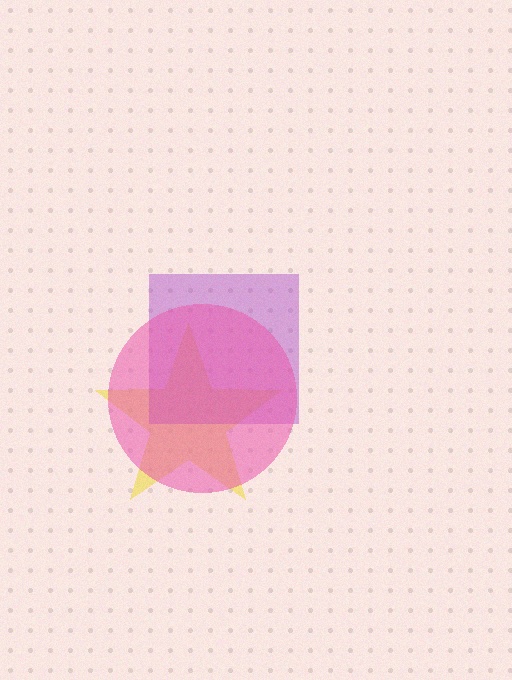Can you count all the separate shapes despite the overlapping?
Yes, there are 3 separate shapes.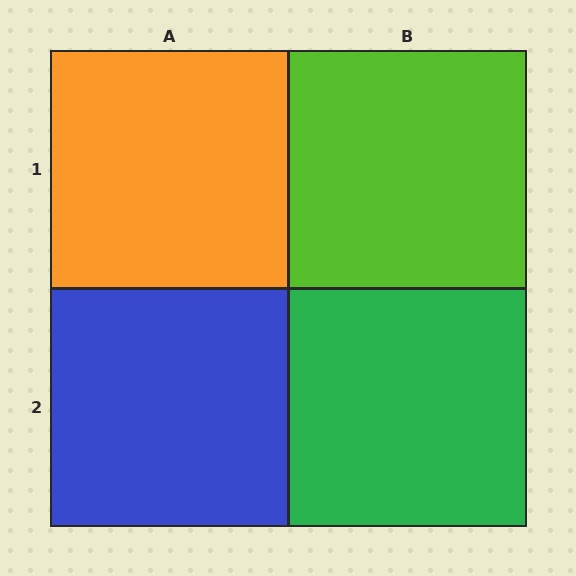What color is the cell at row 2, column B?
Green.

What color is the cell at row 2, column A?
Blue.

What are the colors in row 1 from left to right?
Orange, lime.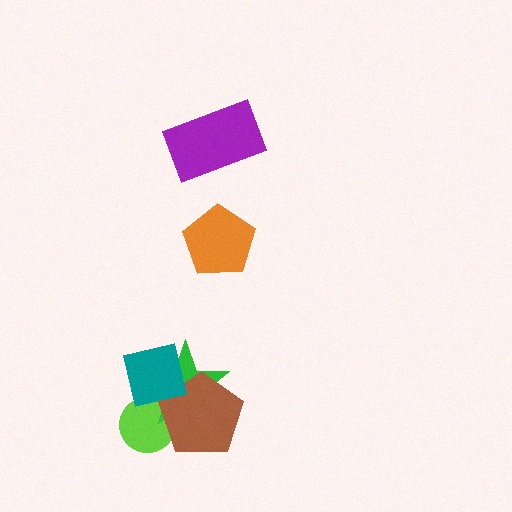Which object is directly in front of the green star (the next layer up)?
The brown pentagon is directly in front of the green star.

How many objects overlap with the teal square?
3 objects overlap with the teal square.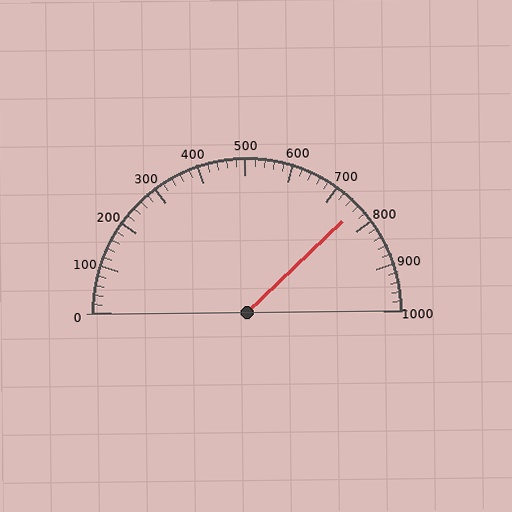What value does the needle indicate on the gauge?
The needle indicates approximately 760.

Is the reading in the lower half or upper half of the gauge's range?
The reading is in the upper half of the range (0 to 1000).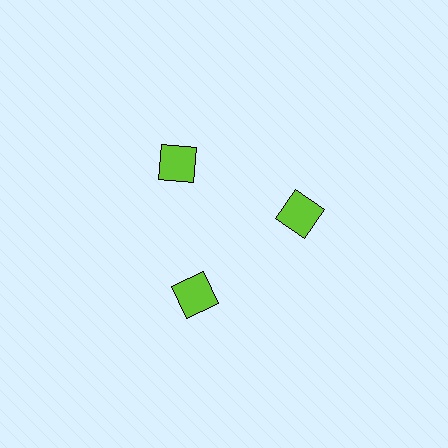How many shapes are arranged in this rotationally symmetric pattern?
There are 3 shapes, arranged in 3 groups of 1.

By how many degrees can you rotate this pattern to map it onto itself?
The pattern maps onto itself every 120 degrees of rotation.